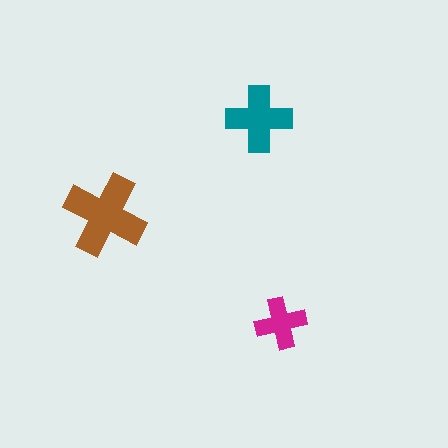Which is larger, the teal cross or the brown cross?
The brown one.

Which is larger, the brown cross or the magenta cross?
The brown one.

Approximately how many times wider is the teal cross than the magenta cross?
About 1.5 times wider.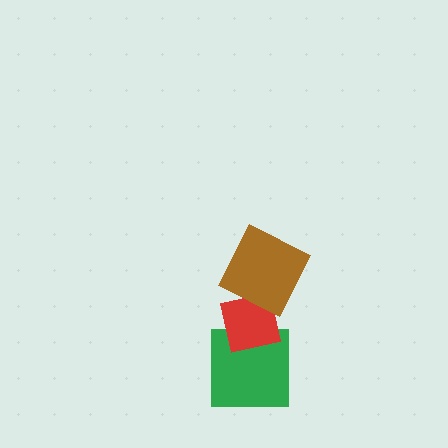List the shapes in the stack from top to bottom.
From top to bottom: the brown square, the red square, the green square.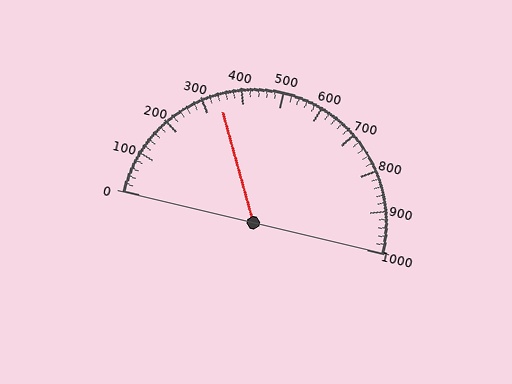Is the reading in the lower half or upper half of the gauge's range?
The reading is in the lower half of the range (0 to 1000).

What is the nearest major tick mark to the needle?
The nearest major tick mark is 300.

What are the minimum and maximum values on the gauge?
The gauge ranges from 0 to 1000.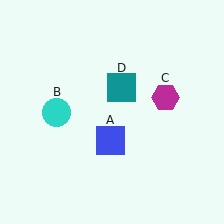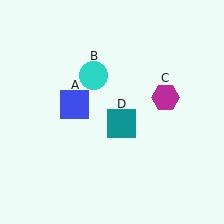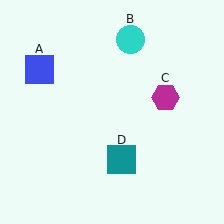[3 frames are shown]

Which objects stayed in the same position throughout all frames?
Magenta hexagon (object C) remained stationary.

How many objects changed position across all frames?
3 objects changed position: blue square (object A), cyan circle (object B), teal square (object D).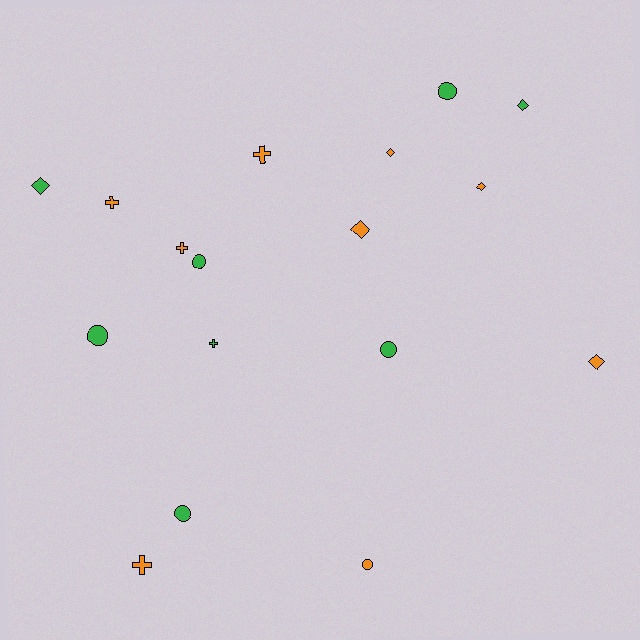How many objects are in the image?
There are 17 objects.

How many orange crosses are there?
There are 4 orange crosses.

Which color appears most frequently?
Orange, with 9 objects.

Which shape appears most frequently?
Circle, with 6 objects.